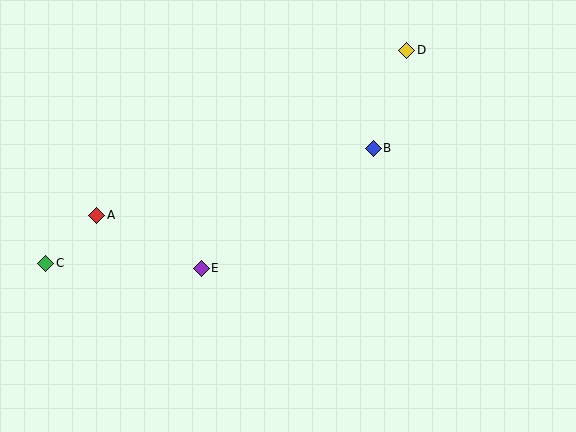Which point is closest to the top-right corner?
Point D is closest to the top-right corner.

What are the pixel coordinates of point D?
Point D is at (406, 50).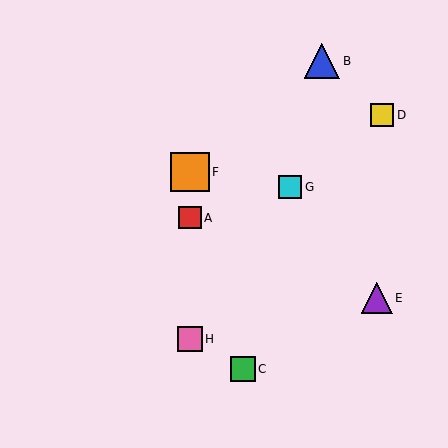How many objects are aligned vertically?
3 objects (A, F, H) are aligned vertically.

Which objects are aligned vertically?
Objects A, F, H are aligned vertically.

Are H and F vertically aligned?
Yes, both are at x≈190.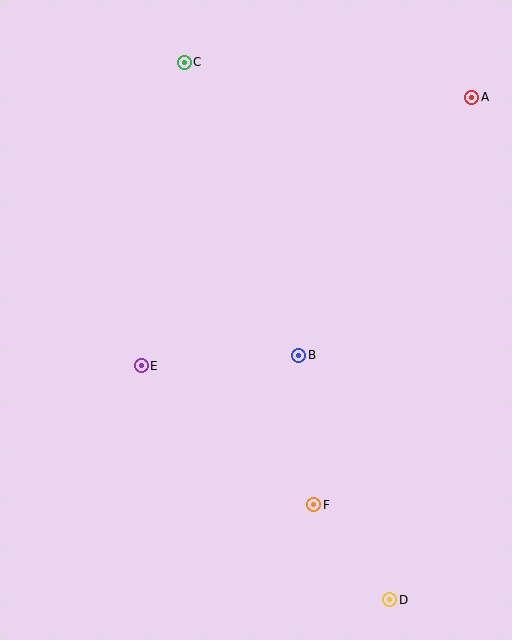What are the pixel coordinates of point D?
Point D is at (390, 600).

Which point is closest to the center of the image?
Point B at (299, 355) is closest to the center.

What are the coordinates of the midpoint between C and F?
The midpoint between C and F is at (249, 284).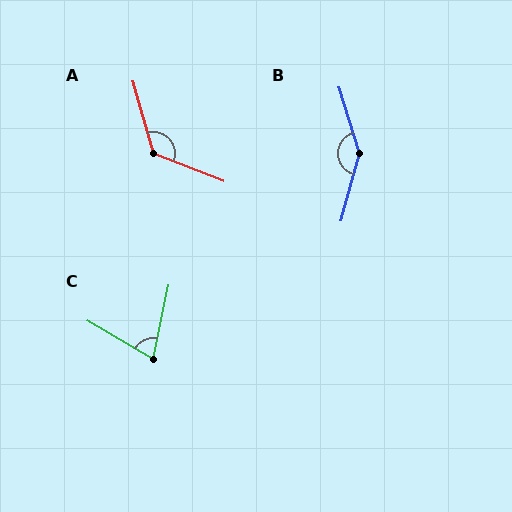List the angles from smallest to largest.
C (71°), A (127°), B (148°).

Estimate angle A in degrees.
Approximately 127 degrees.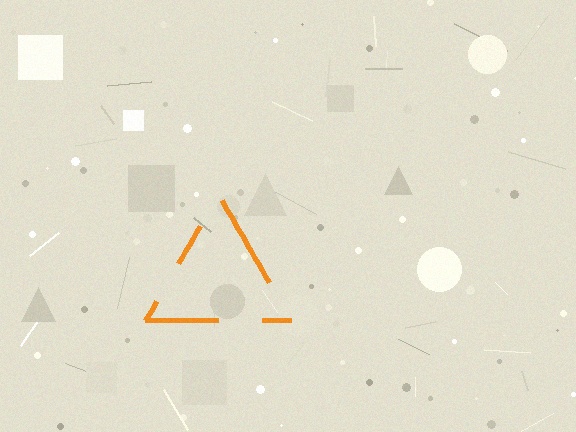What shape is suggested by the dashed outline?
The dashed outline suggests a triangle.